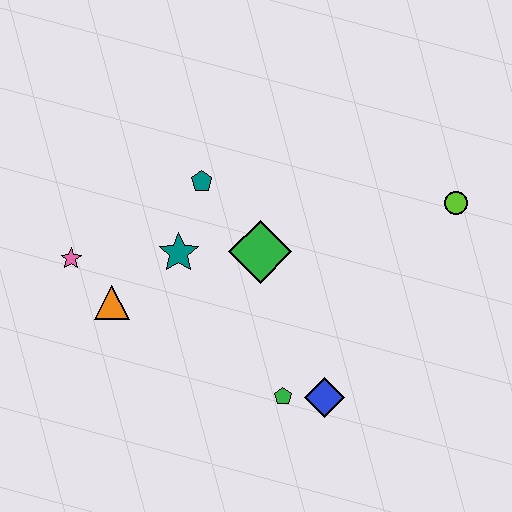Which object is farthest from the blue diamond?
The pink star is farthest from the blue diamond.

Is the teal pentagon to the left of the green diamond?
Yes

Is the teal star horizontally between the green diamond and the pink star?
Yes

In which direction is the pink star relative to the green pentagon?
The pink star is to the left of the green pentagon.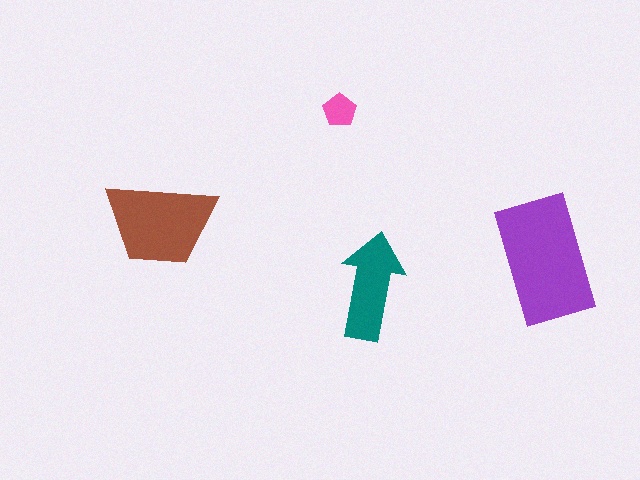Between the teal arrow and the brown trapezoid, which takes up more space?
The brown trapezoid.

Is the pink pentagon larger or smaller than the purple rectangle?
Smaller.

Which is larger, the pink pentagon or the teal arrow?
The teal arrow.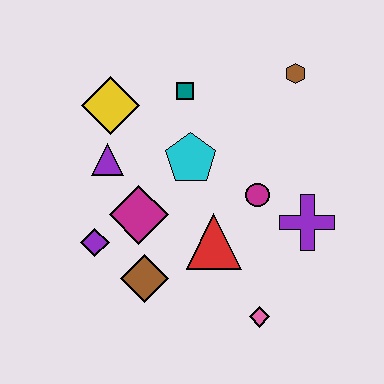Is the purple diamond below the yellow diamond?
Yes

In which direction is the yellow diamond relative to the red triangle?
The yellow diamond is above the red triangle.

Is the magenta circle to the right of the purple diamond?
Yes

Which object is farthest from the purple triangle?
The pink diamond is farthest from the purple triangle.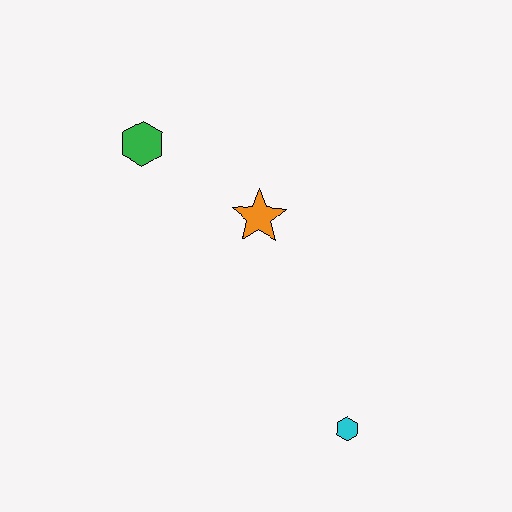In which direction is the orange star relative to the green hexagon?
The orange star is to the right of the green hexagon.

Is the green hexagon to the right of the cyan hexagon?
No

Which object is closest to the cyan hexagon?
The orange star is closest to the cyan hexagon.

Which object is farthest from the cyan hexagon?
The green hexagon is farthest from the cyan hexagon.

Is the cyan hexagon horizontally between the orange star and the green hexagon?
No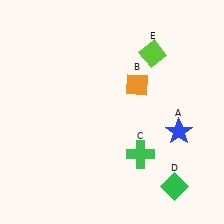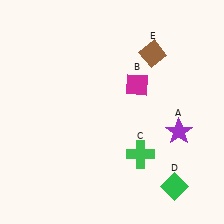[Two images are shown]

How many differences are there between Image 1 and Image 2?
There are 3 differences between the two images.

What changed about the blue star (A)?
In Image 1, A is blue. In Image 2, it changed to purple.